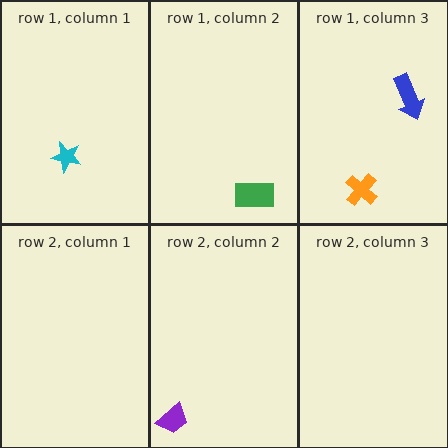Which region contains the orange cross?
The row 1, column 3 region.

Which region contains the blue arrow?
The row 1, column 3 region.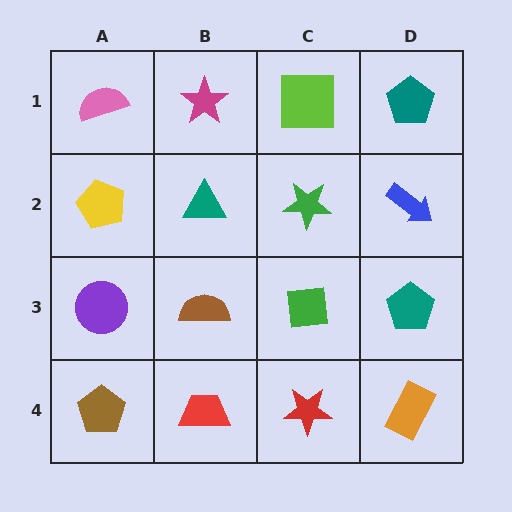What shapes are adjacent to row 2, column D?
A teal pentagon (row 1, column D), a teal pentagon (row 3, column D), a green star (row 2, column C).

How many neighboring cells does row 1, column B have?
3.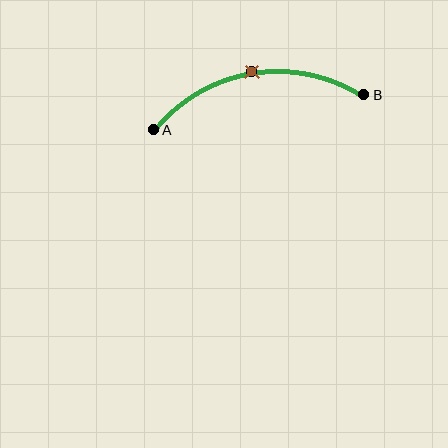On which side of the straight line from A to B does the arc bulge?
The arc bulges above the straight line connecting A and B.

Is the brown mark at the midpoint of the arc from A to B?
Yes. The brown mark lies on the arc at equal arc-length from both A and B — it is the arc midpoint.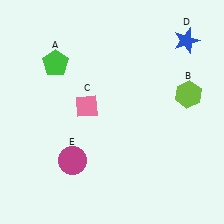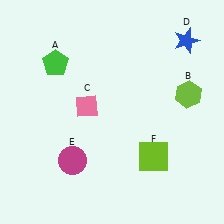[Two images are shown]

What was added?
A lime square (F) was added in Image 2.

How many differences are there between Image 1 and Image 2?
There is 1 difference between the two images.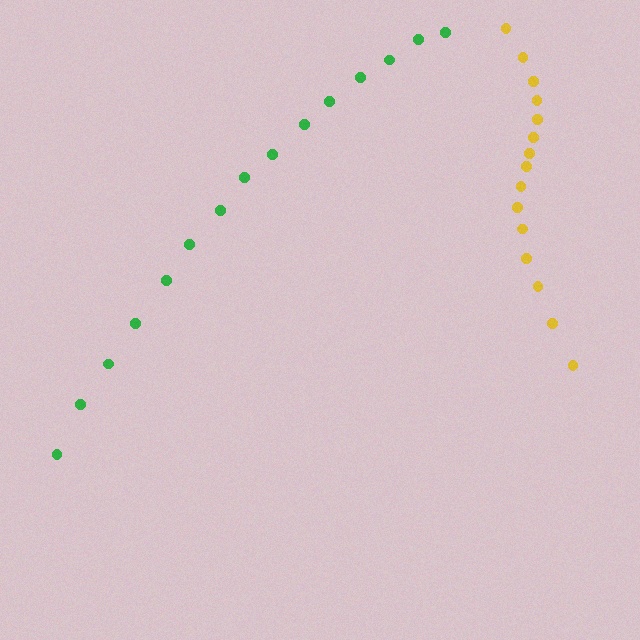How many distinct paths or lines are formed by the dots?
There are 2 distinct paths.